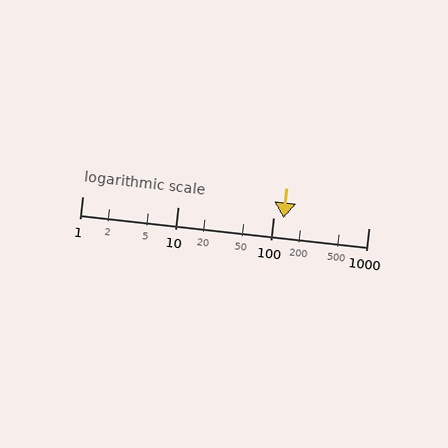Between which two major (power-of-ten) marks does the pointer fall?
The pointer is between 100 and 1000.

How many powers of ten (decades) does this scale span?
The scale spans 3 decades, from 1 to 1000.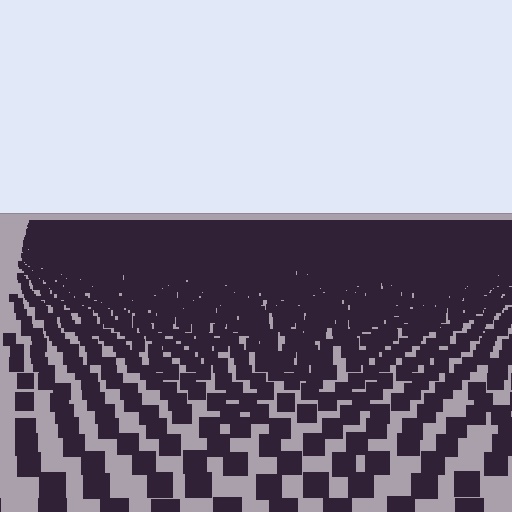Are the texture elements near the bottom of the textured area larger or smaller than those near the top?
Larger. Near the bottom, elements are closer to the viewer and appear at a bigger on-screen size.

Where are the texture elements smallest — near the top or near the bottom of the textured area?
Near the top.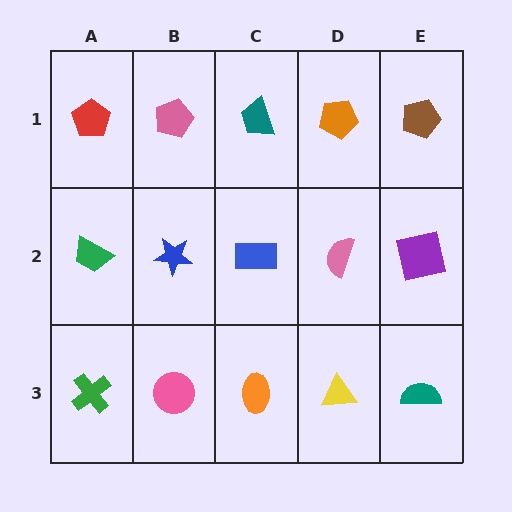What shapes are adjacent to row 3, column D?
A pink semicircle (row 2, column D), an orange ellipse (row 3, column C), a teal semicircle (row 3, column E).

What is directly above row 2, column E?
A brown pentagon.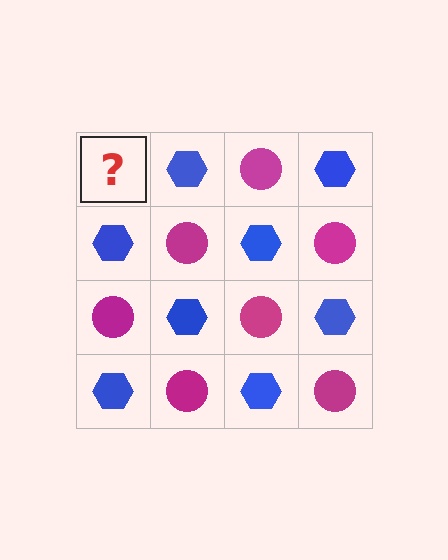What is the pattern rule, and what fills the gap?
The rule is that it alternates magenta circle and blue hexagon in a checkerboard pattern. The gap should be filled with a magenta circle.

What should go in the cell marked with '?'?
The missing cell should contain a magenta circle.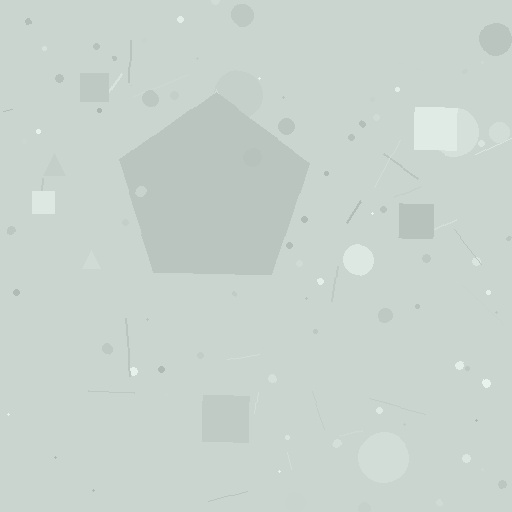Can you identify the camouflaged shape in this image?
The camouflaged shape is a pentagon.